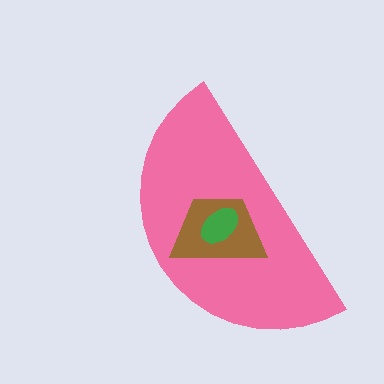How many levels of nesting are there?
3.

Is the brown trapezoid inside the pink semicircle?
Yes.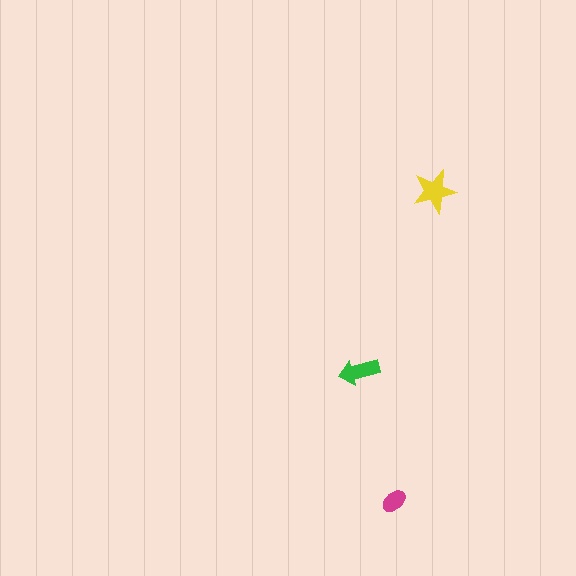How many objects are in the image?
There are 3 objects in the image.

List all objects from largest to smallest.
The yellow star, the green arrow, the magenta ellipse.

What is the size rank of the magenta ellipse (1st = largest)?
3rd.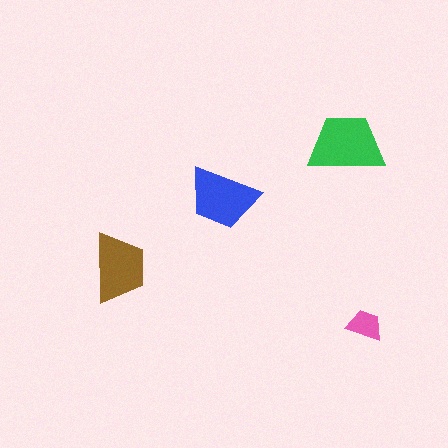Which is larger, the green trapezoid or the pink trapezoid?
The green one.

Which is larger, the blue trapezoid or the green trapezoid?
The green one.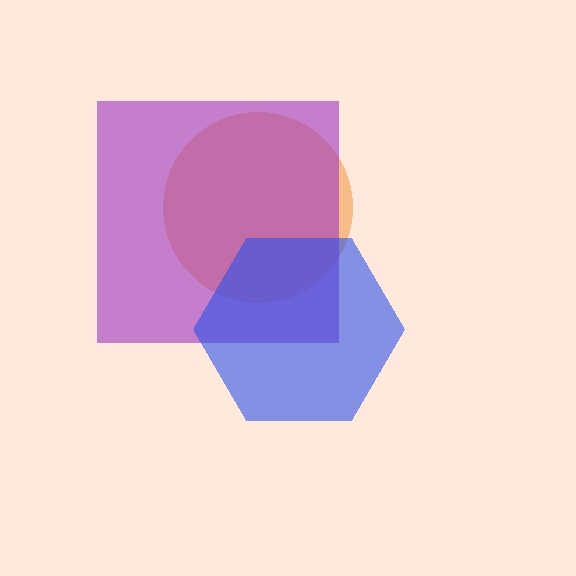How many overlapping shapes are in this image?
There are 3 overlapping shapes in the image.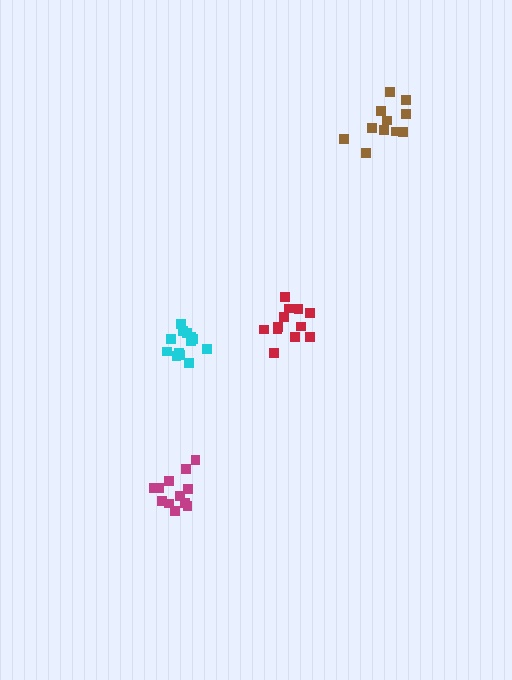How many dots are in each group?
Group 1: 12 dots, Group 2: 13 dots, Group 3: 11 dots, Group 4: 12 dots (48 total).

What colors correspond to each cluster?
The clusters are colored: red, cyan, brown, magenta.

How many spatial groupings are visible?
There are 4 spatial groupings.